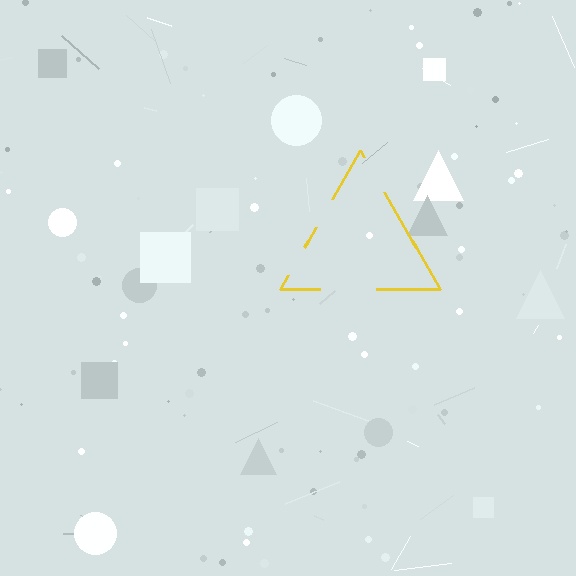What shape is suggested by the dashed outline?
The dashed outline suggests a triangle.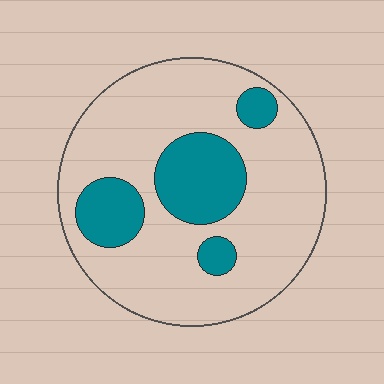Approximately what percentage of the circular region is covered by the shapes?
Approximately 25%.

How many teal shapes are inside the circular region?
4.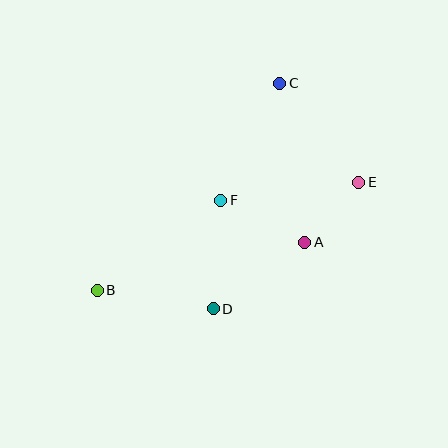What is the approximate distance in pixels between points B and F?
The distance between B and F is approximately 153 pixels.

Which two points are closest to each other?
Points A and E are closest to each other.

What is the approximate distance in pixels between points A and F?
The distance between A and F is approximately 94 pixels.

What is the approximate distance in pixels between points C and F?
The distance between C and F is approximately 131 pixels.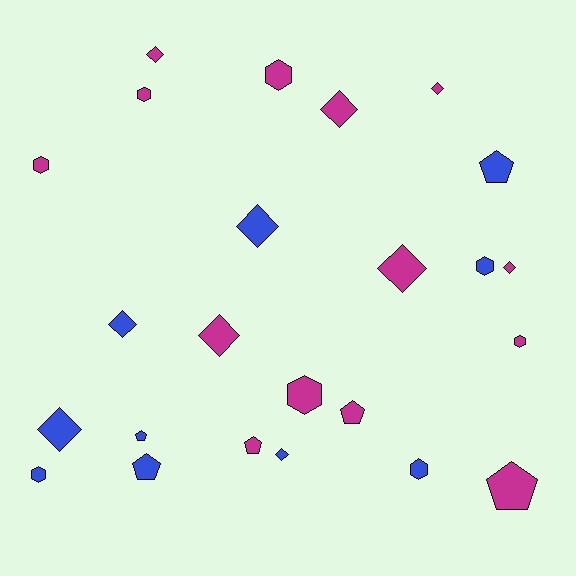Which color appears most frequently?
Magenta, with 14 objects.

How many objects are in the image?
There are 24 objects.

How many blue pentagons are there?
There are 3 blue pentagons.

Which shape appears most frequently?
Diamond, with 10 objects.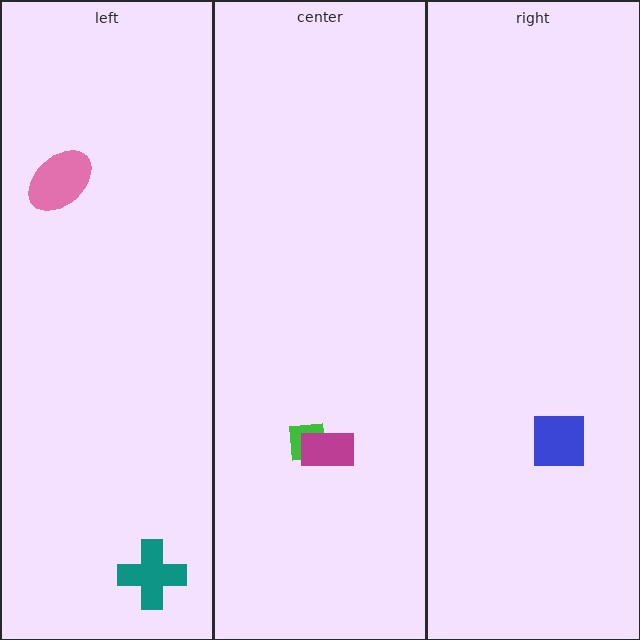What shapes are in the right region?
The blue square.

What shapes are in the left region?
The pink ellipse, the teal cross.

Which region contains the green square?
The center region.